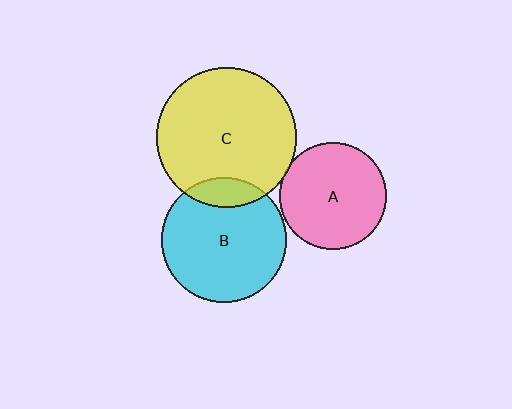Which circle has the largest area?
Circle C (yellow).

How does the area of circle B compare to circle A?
Approximately 1.4 times.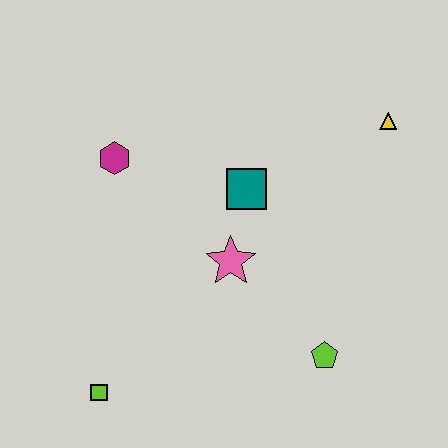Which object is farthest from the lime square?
The yellow triangle is farthest from the lime square.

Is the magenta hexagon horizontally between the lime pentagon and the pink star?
No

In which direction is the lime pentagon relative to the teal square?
The lime pentagon is below the teal square.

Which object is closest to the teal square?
The pink star is closest to the teal square.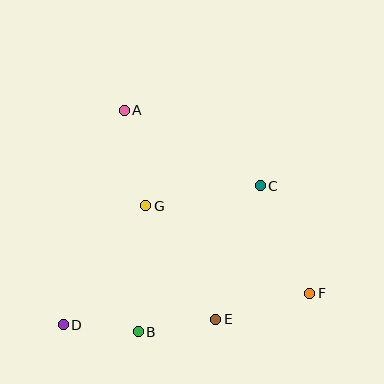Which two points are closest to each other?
Points B and D are closest to each other.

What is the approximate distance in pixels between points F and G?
The distance between F and G is approximately 186 pixels.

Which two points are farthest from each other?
Points A and F are farthest from each other.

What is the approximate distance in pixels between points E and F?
The distance between E and F is approximately 98 pixels.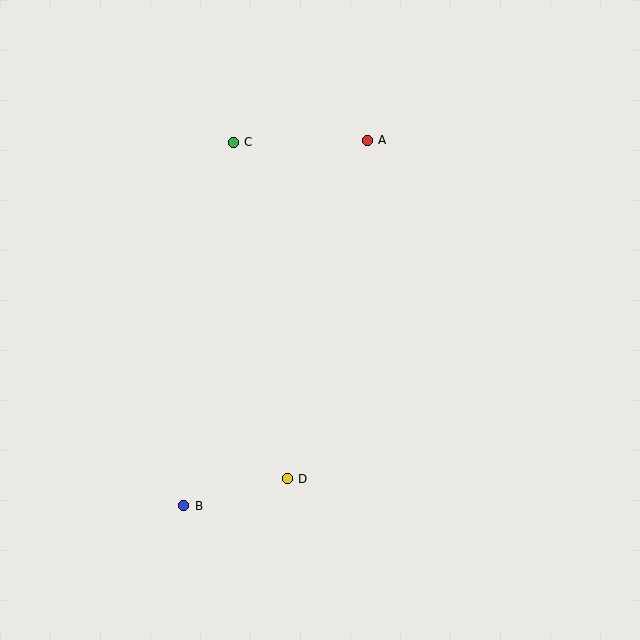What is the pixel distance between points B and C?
The distance between B and C is 367 pixels.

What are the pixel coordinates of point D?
Point D is at (287, 479).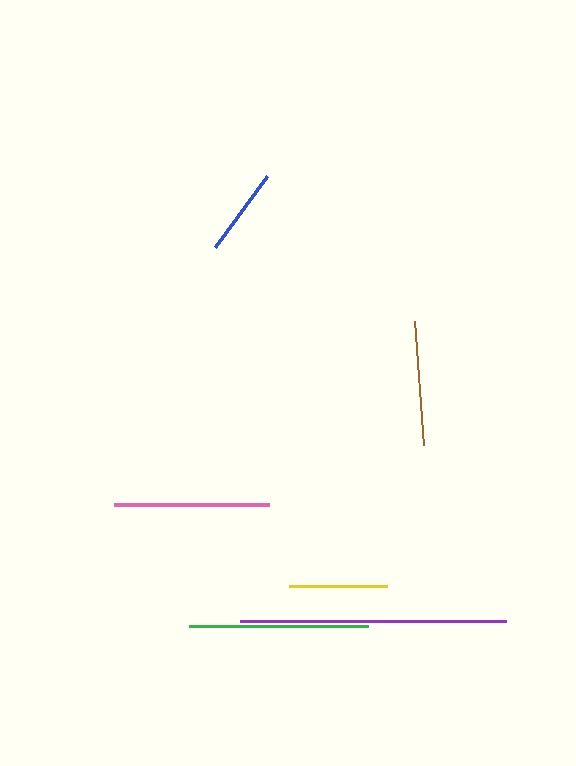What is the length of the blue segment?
The blue segment is approximately 88 pixels long.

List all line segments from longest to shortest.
From longest to shortest: purple, green, pink, brown, yellow, blue.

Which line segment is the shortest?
The blue line is the shortest at approximately 88 pixels.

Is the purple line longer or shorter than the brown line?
The purple line is longer than the brown line.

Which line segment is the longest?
The purple line is the longest at approximately 266 pixels.